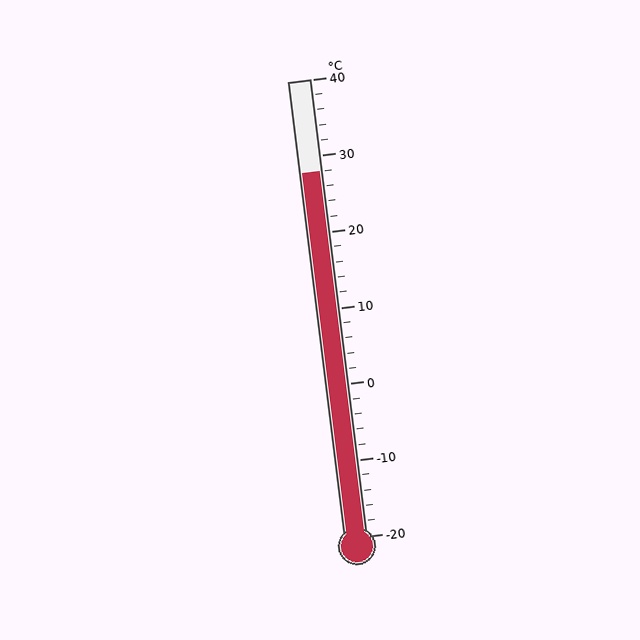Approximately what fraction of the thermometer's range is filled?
The thermometer is filled to approximately 80% of its range.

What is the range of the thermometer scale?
The thermometer scale ranges from -20°C to 40°C.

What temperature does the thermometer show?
The thermometer shows approximately 28°C.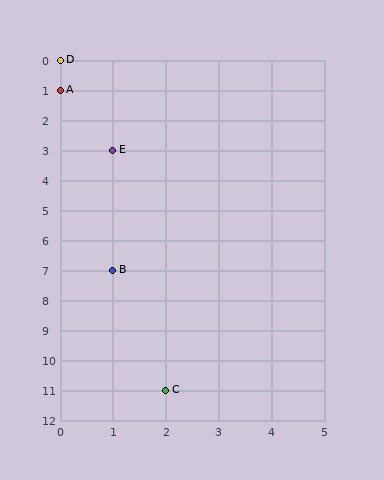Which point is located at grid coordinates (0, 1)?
Point A is at (0, 1).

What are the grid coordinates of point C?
Point C is at grid coordinates (2, 11).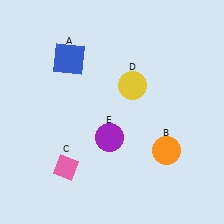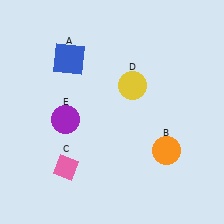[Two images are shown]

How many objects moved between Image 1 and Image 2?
1 object moved between the two images.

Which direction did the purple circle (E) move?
The purple circle (E) moved left.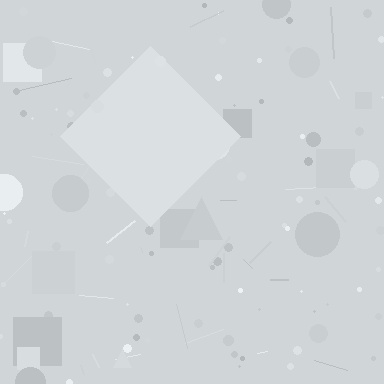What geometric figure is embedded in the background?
A diamond is embedded in the background.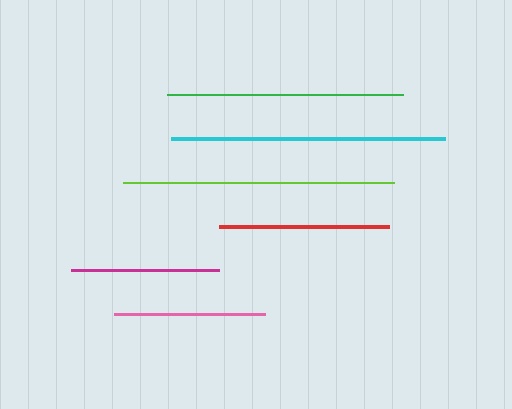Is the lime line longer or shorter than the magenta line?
The lime line is longer than the magenta line.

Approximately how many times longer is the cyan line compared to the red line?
The cyan line is approximately 1.6 times the length of the red line.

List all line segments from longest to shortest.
From longest to shortest: cyan, lime, green, red, pink, magenta.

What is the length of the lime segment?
The lime segment is approximately 271 pixels long.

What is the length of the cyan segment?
The cyan segment is approximately 274 pixels long.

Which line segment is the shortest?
The magenta line is the shortest at approximately 148 pixels.